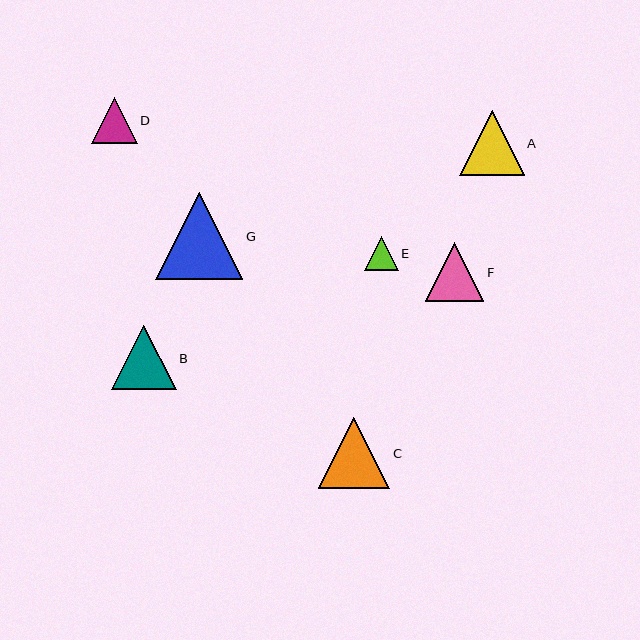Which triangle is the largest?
Triangle G is the largest with a size of approximately 87 pixels.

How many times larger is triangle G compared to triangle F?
Triangle G is approximately 1.5 times the size of triangle F.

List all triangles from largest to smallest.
From largest to smallest: G, C, A, B, F, D, E.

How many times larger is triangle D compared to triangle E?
Triangle D is approximately 1.4 times the size of triangle E.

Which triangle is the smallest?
Triangle E is the smallest with a size of approximately 33 pixels.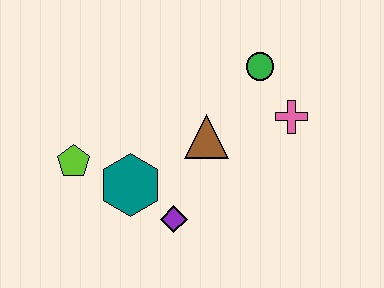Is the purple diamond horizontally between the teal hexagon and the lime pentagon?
No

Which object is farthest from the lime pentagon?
The pink cross is farthest from the lime pentagon.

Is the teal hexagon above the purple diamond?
Yes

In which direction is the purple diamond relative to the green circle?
The purple diamond is below the green circle.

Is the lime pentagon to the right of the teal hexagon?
No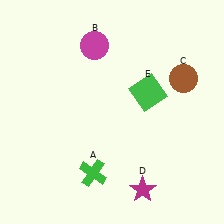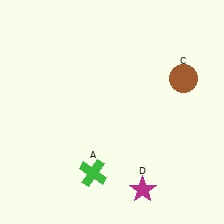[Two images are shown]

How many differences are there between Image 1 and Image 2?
There are 2 differences between the two images.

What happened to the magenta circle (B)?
The magenta circle (B) was removed in Image 2. It was in the top-left area of Image 1.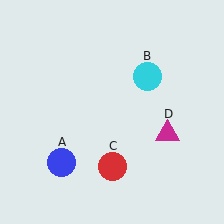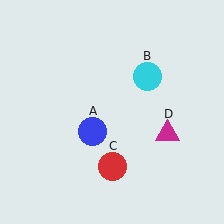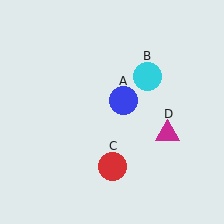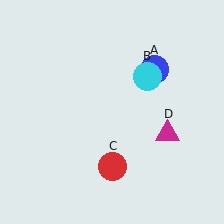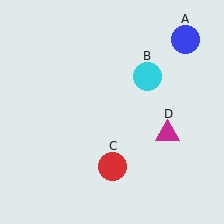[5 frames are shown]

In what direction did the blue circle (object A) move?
The blue circle (object A) moved up and to the right.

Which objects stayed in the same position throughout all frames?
Cyan circle (object B) and red circle (object C) and magenta triangle (object D) remained stationary.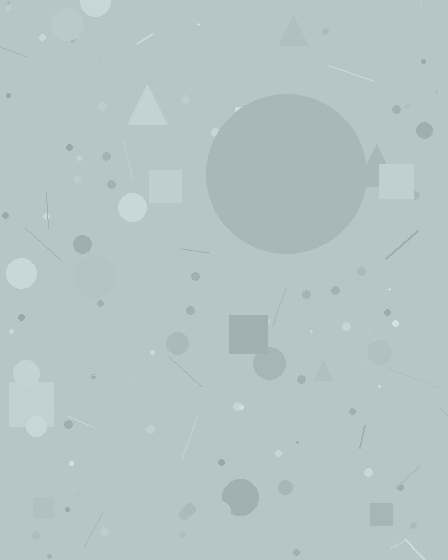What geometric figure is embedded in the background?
A circle is embedded in the background.